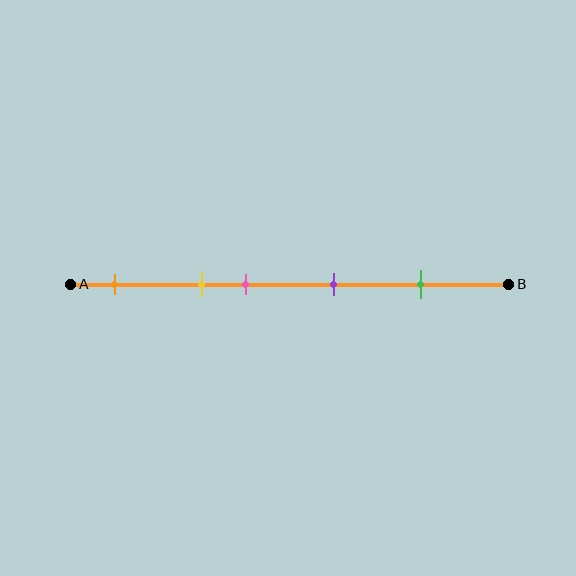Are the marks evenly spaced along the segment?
No, the marks are not evenly spaced.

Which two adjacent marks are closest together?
The yellow and pink marks are the closest adjacent pair.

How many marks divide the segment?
There are 5 marks dividing the segment.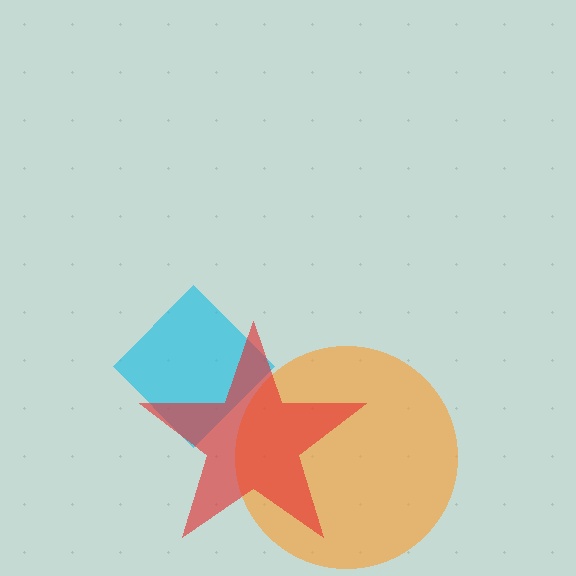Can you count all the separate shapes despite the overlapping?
Yes, there are 3 separate shapes.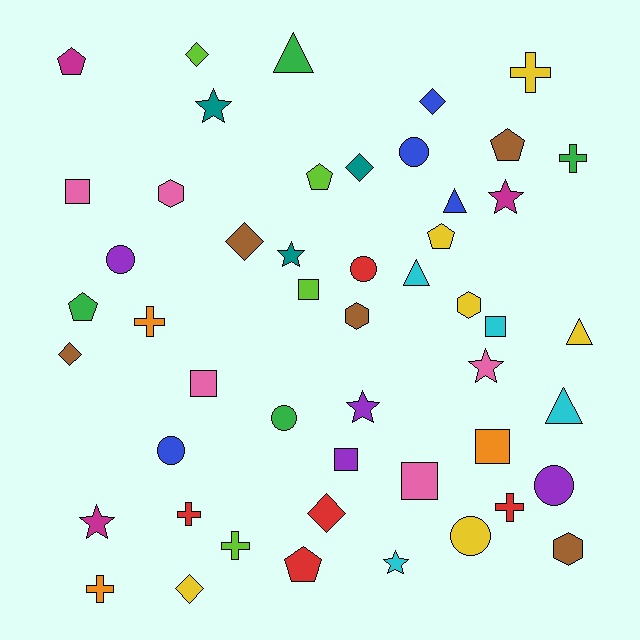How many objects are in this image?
There are 50 objects.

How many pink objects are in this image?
There are 5 pink objects.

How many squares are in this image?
There are 7 squares.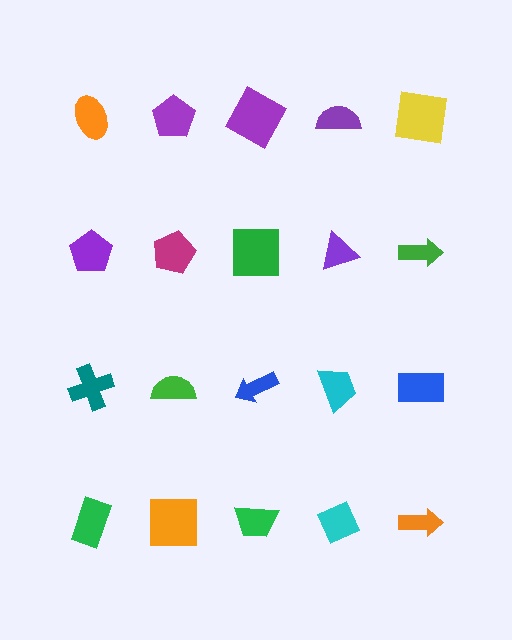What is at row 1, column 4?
A purple semicircle.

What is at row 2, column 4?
A purple triangle.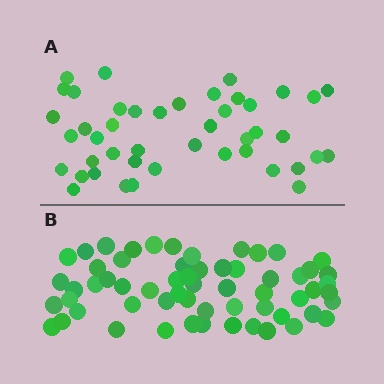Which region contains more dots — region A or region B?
Region B (the bottom region) has more dots.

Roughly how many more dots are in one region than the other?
Region B has approximately 15 more dots than region A.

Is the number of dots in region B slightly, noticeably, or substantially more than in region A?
Region B has noticeably more, but not dramatically so. The ratio is roughly 1.4 to 1.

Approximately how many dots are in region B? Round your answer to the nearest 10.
About 60 dots.